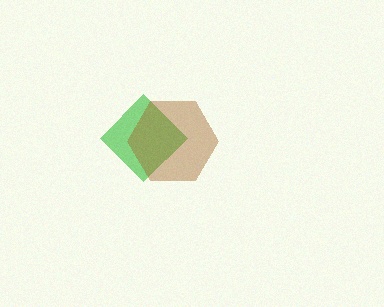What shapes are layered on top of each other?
The layered shapes are: a green diamond, a brown hexagon.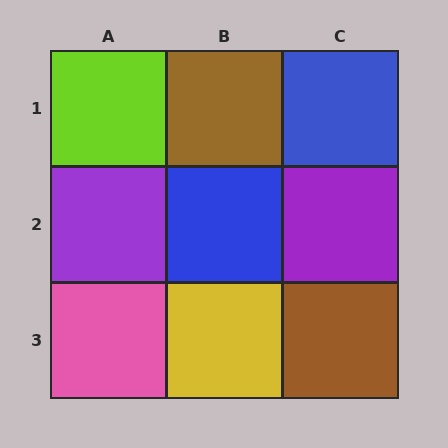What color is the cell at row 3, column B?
Yellow.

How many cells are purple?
2 cells are purple.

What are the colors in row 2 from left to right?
Purple, blue, purple.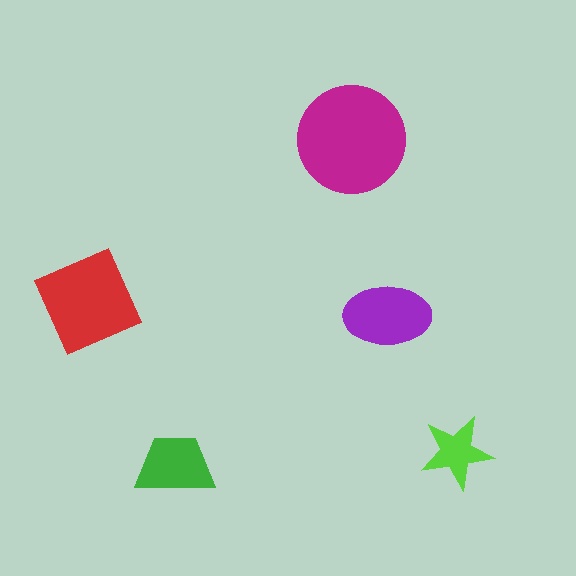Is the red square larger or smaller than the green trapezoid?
Larger.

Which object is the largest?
The magenta circle.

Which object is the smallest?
The lime star.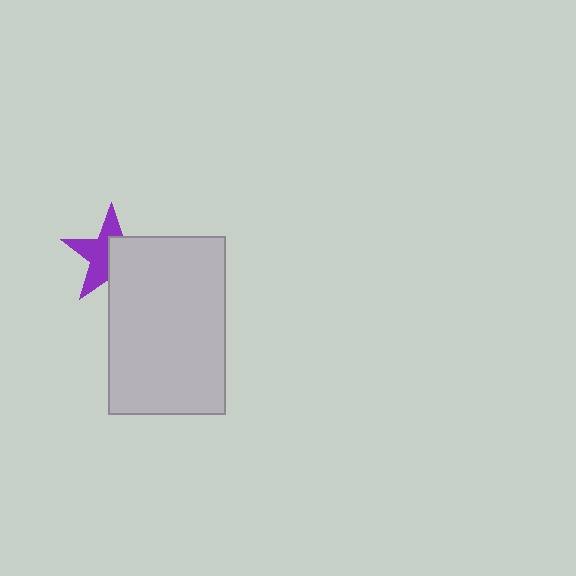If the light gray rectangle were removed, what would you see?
You would see the complete purple star.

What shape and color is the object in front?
The object in front is a light gray rectangle.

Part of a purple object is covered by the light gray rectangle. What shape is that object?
It is a star.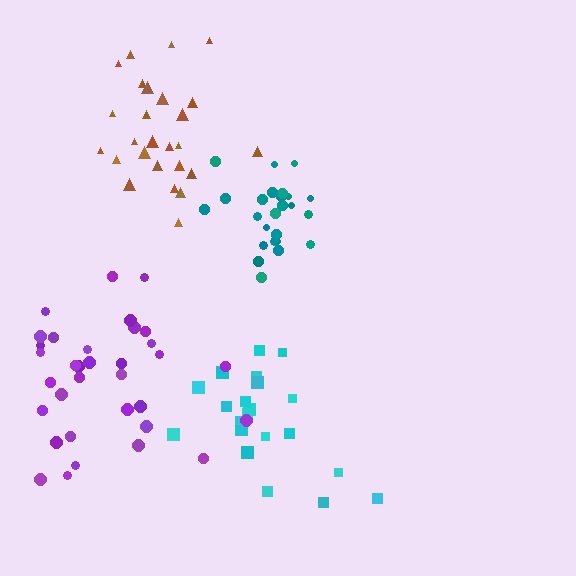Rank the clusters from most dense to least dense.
teal, purple, brown, cyan.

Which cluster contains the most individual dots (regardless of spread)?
Purple (34).